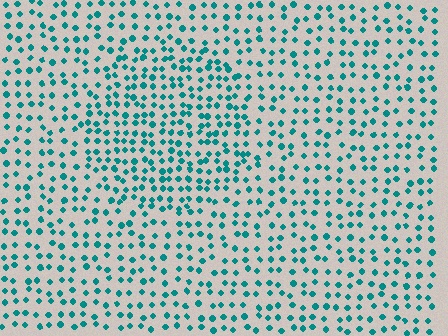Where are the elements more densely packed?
The elements are more densely packed inside the circle boundary.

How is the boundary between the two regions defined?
The boundary is defined by a change in element density (approximately 1.5x ratio). All elements are the same color, size, and shape.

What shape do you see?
I see a circle.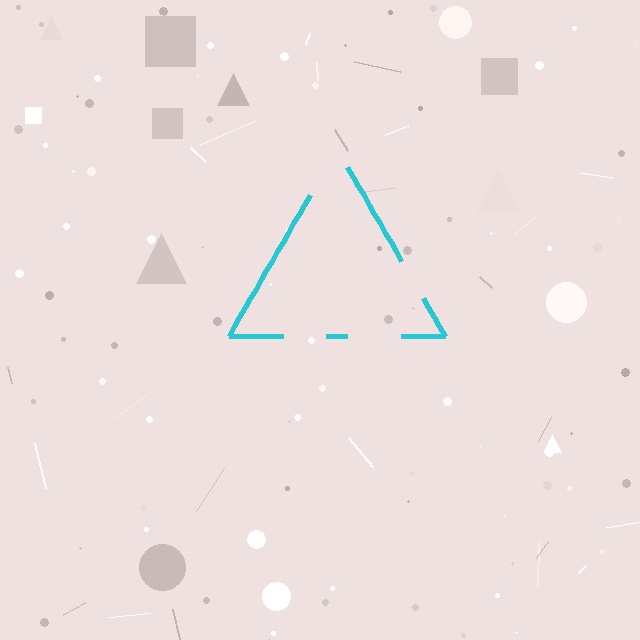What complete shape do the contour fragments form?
The contour fragments form a triangle.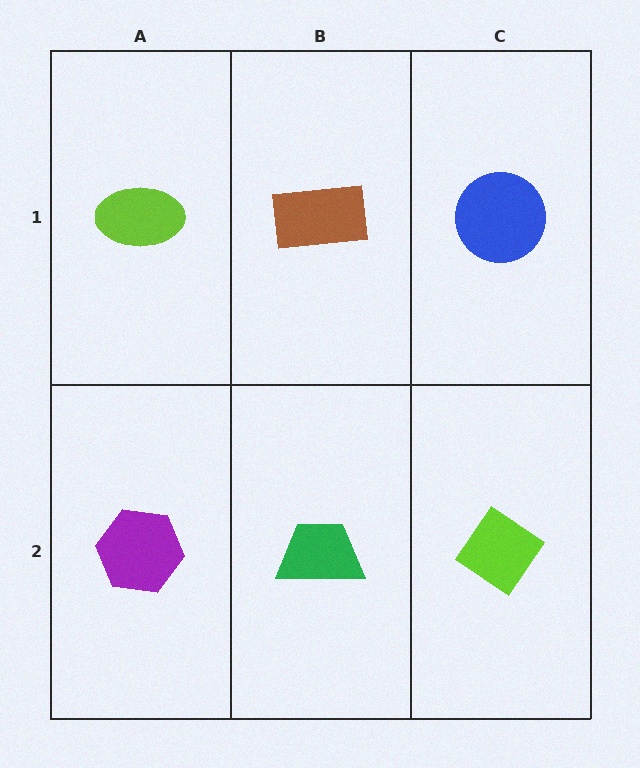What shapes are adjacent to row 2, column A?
A lime ellipse (row 1, column A), a green trapezoid (row 2, column B).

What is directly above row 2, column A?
A lime ellipse.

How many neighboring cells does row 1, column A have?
2.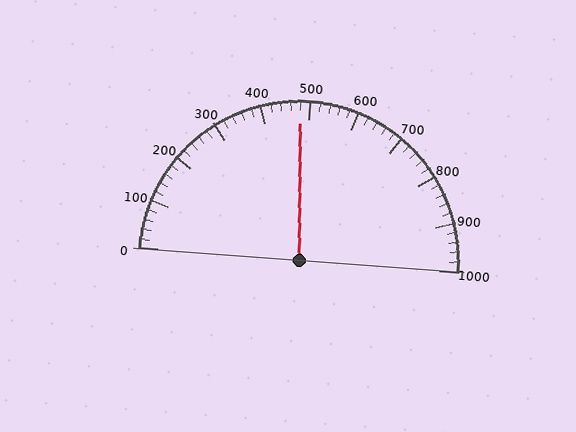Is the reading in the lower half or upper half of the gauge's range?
The reading is in the lower half of the range (0 to 1000).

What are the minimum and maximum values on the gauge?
The gauge ranges from 0 to 1000.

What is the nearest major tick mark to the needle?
The nearest major tick mark is 500.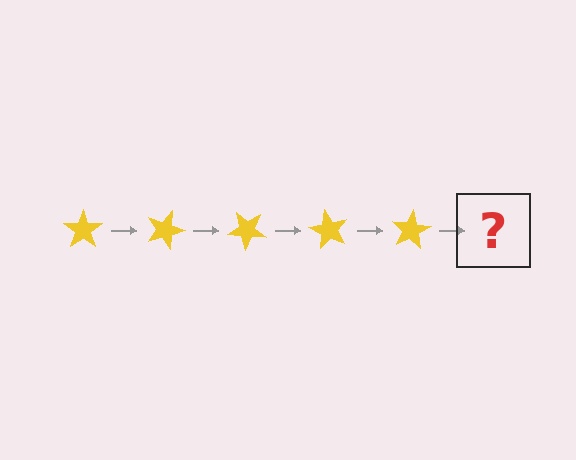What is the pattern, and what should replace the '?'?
The pattern is that the star rotates 20 degrees each step. The '?' should be a yellow star rotated 100 degrees.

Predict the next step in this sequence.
The next step is a yellow star rotated 100 degrees.